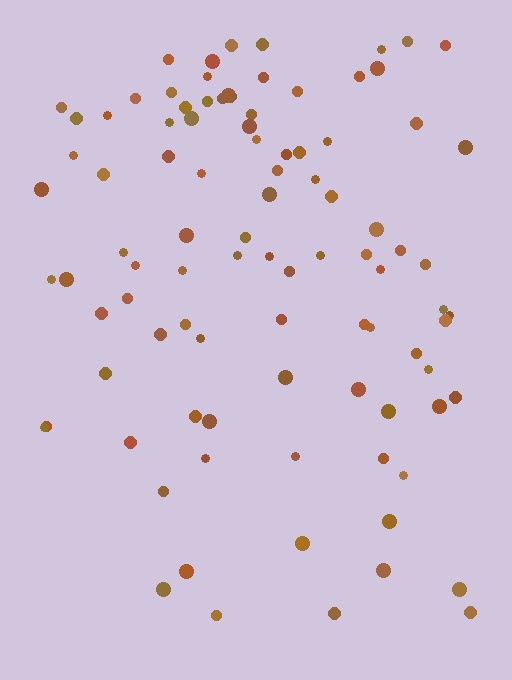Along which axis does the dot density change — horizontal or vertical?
Vertical.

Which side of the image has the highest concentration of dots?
The top.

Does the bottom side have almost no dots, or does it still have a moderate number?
Still a moderate number, just noticeably fewer than the top.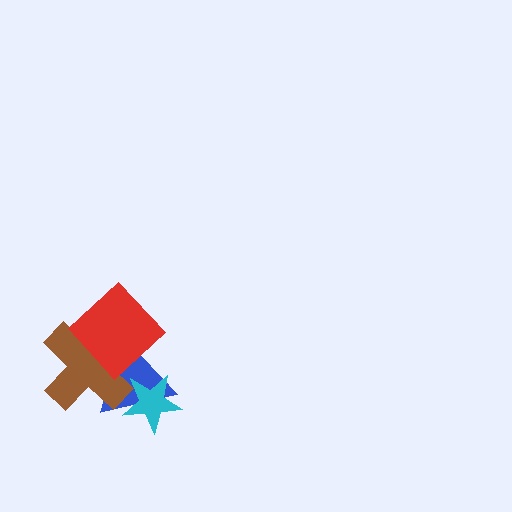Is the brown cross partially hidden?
Yes, it is partially covered by another shape.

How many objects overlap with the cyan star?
1 object overlaps with the cyan star.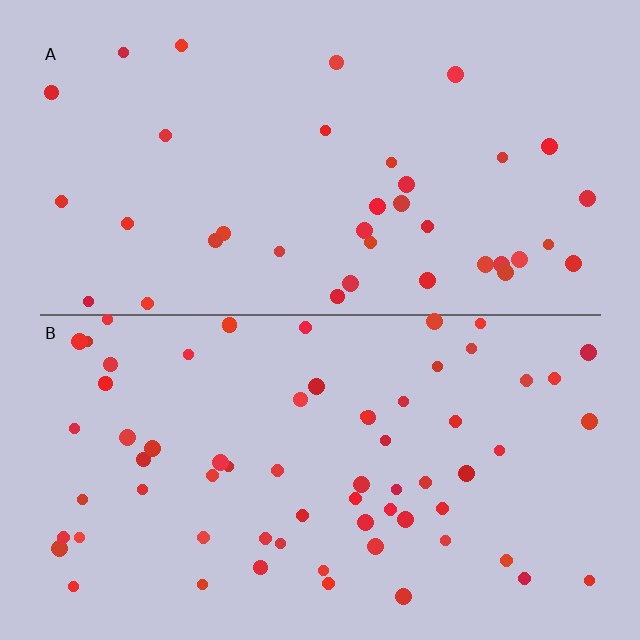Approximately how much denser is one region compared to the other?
Approximately 1.8× — region B over region A.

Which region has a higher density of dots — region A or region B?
B (the bottom).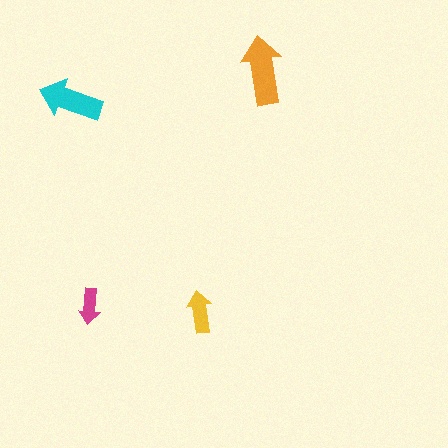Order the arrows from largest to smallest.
the orange one, the cyan one, the yellow one, the magenta one.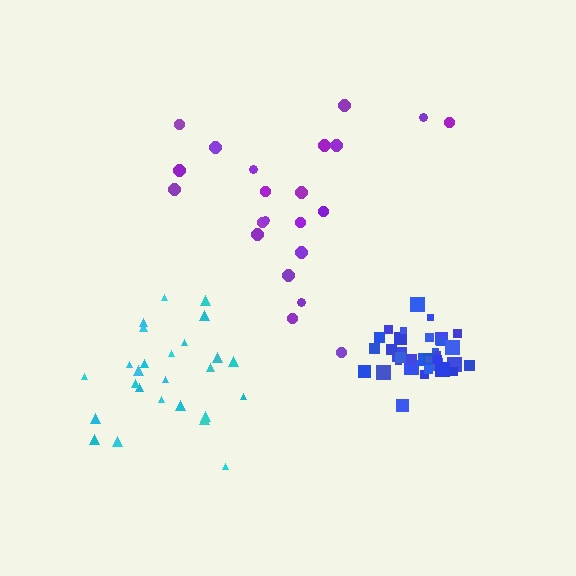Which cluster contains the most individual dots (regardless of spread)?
Blue (35).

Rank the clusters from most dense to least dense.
blue, cyan, purple.